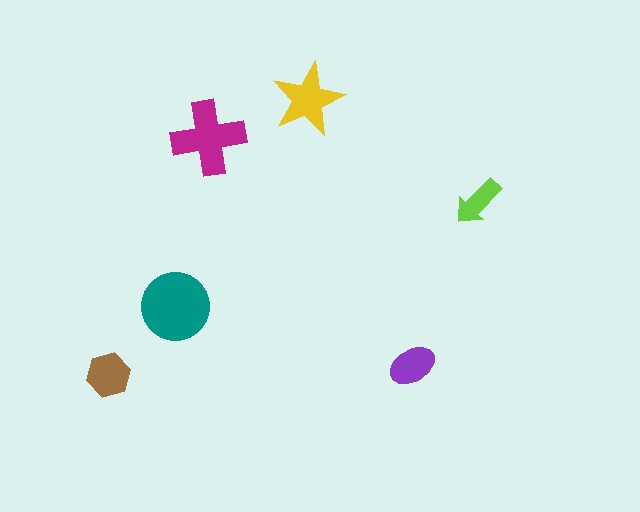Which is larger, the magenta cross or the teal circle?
The teal circle.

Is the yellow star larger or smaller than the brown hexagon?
Larger.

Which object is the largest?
The teal circle.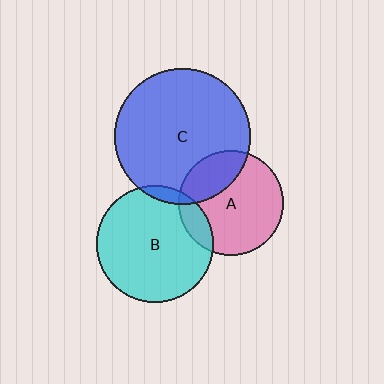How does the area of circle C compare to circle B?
Approximately 1.4 times.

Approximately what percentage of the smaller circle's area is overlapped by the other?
Approximately 25%.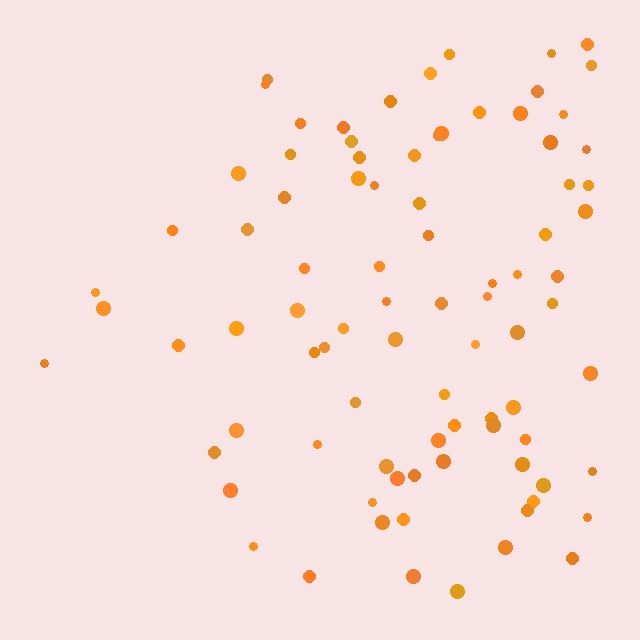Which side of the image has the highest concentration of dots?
The right.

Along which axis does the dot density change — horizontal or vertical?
Horizontal.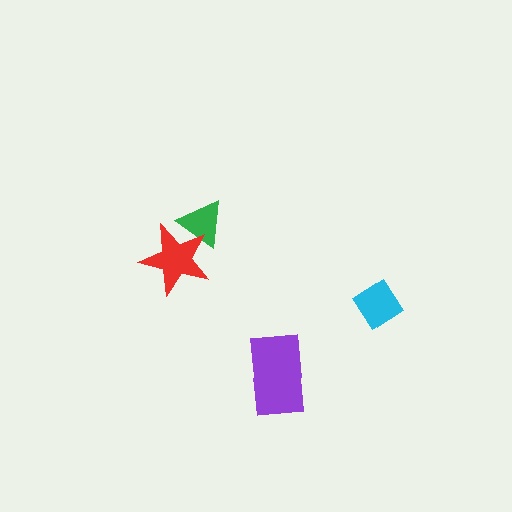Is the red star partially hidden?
No, no other shape covers it.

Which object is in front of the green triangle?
The red star is in front of the green triangle.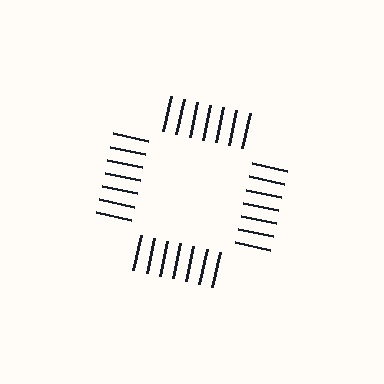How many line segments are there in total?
28 — 7 along each of the 4 edges.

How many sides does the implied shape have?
4 sides — the line-ends trace a square.